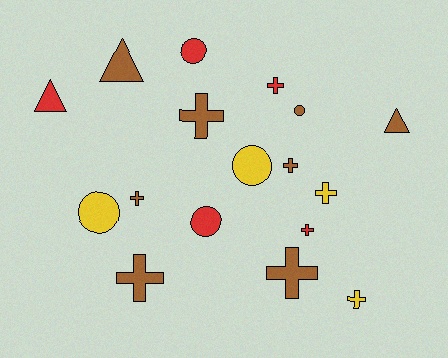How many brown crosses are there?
There are 5 brown crosses.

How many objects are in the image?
There are 17 objects.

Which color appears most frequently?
Brown, with 8 objects.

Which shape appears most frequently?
Cross, with 9 objects.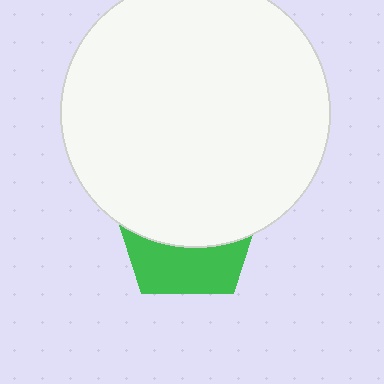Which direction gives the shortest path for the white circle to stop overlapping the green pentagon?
Moving up gives the shortest separation.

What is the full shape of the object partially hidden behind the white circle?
The partially hidden object is a green pentagon.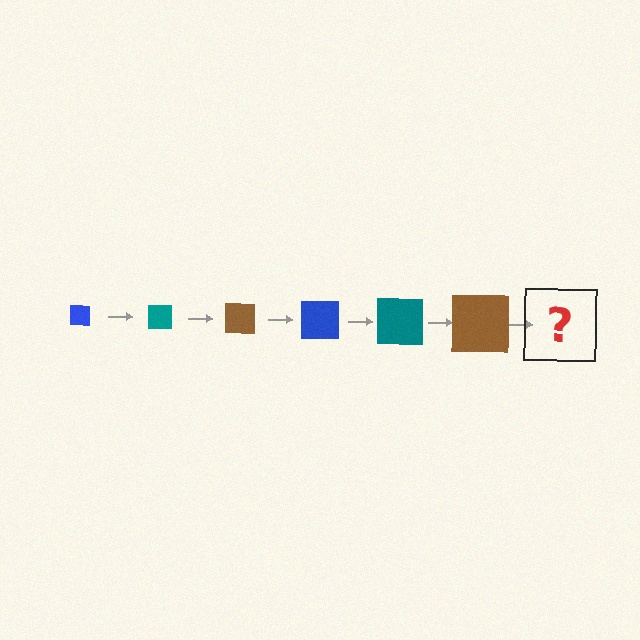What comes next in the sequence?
The next element should be a blue square, larger than the previous one.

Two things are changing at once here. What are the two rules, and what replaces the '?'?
The two rules are that the square grows larger each step and the color cycles through blue, teal, and brown. The '?' should be a blue square, larger than the previous one.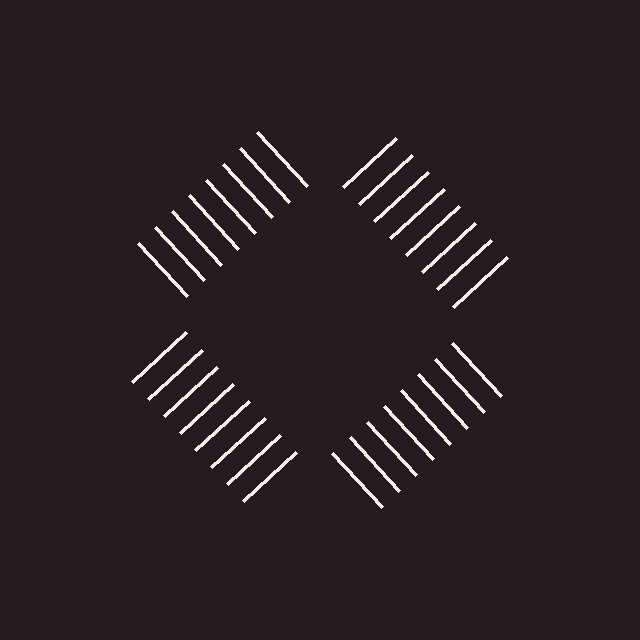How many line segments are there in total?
32 — 8 along each of the 4 edges.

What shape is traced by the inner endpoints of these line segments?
An illusory square — the line segments terminate on its edges but no continuous stroke is drawn.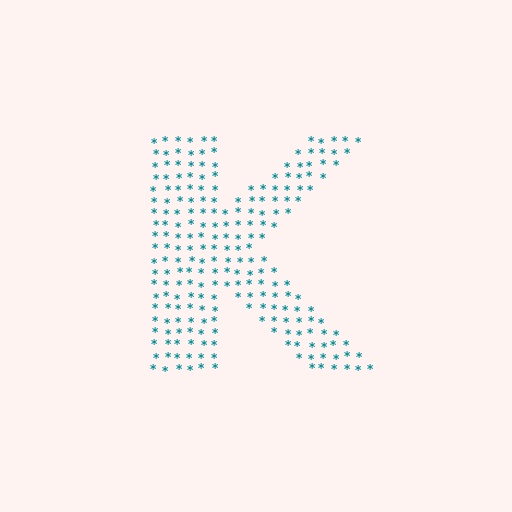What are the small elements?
The small elements are asterisks.